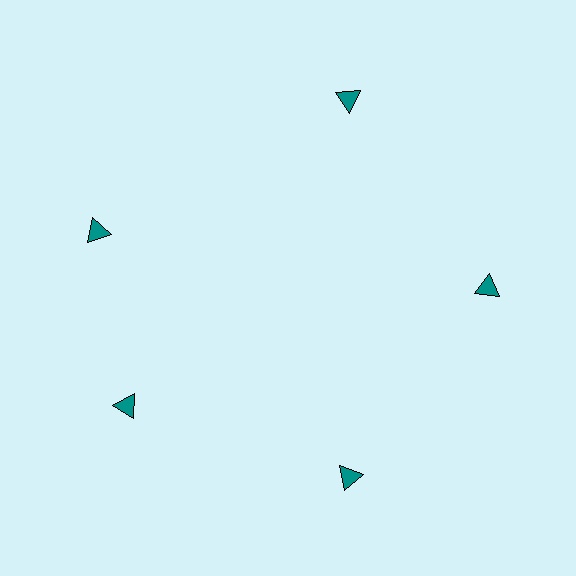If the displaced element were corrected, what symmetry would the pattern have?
It would have 5-fold rotational symmetry — the pattern would map onto itself every 72 degrees.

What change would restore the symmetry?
The symmetry would be restored by rotating it back into even spacing with its neighbors so that all 5 triangles sit at equal angles and equal distance from the center.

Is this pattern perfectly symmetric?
No. The 5 teal triangles are arranged in a ring, but one element near the 10 o'clock position is rotated out of alignment along the ring, breaking the 5-fold rotational symmetry.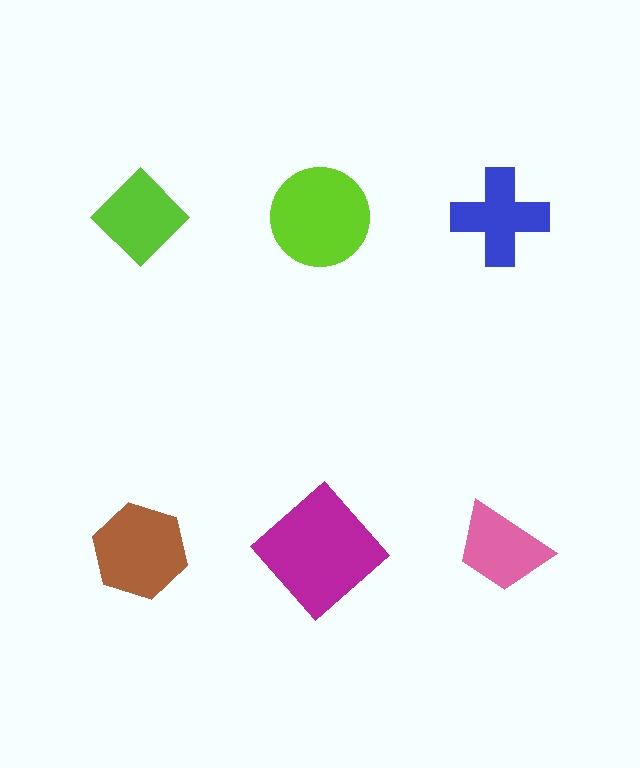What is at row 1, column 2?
A lime circle.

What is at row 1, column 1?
A lime diamond.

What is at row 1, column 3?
A blue cross.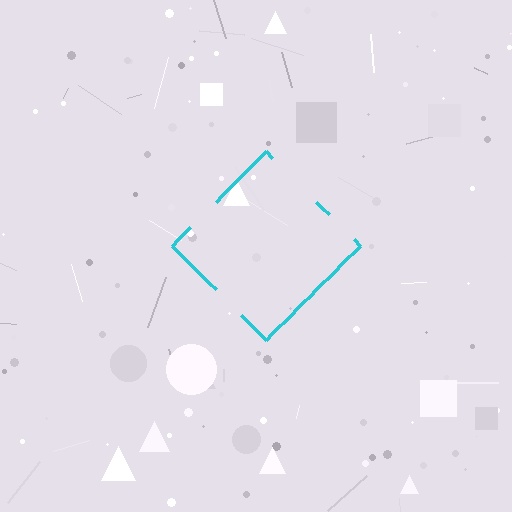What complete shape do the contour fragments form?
The contour fragments form a diamond.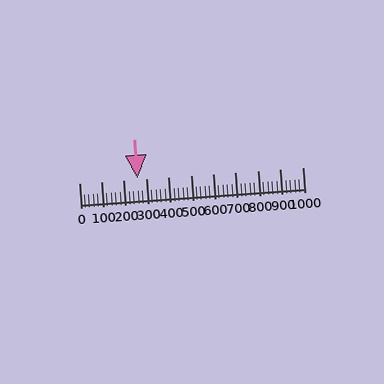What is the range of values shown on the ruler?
The ruler shows values from 0 to 1000.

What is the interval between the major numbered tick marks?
The major tick marks are spaced 100 units apart.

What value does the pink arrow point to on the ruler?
The pink arrow points to approximately 260.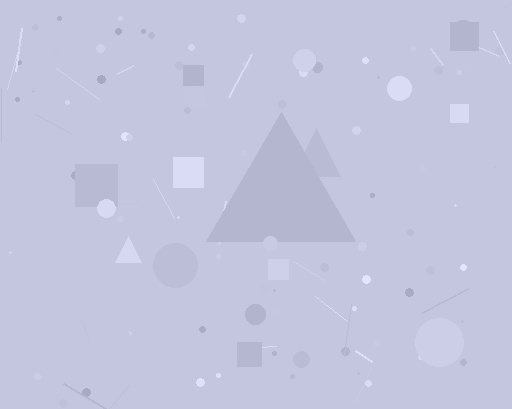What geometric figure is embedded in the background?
A triangle is embedded in the background.